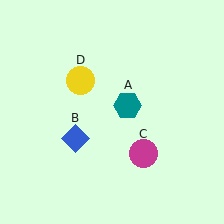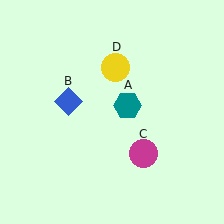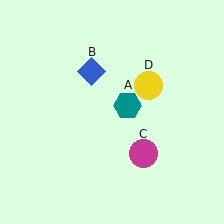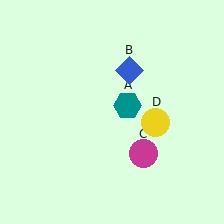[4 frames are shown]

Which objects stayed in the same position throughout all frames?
Teal hexagon (object A) and magenta circle (object C) remained stationary.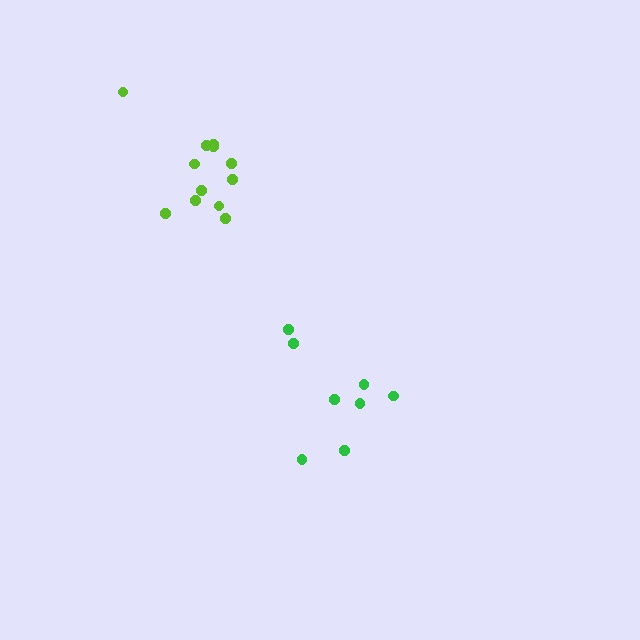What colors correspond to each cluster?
The clusters are colored: lime, green.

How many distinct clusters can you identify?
There are 2 distinct clusters.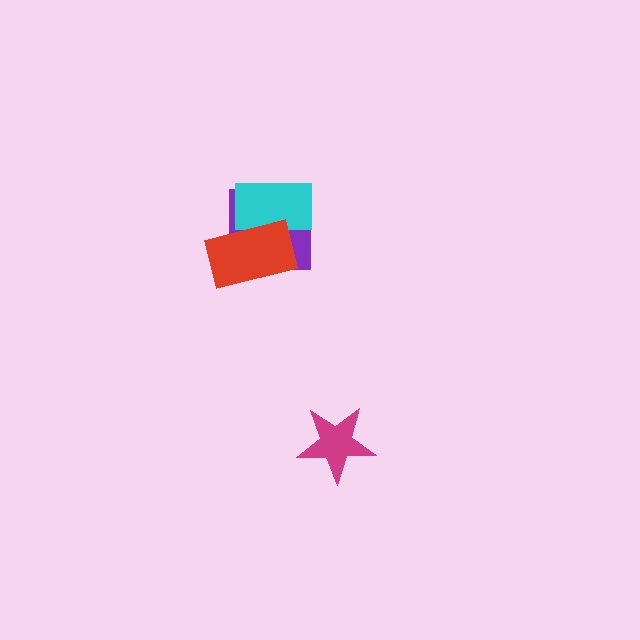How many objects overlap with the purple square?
2 objects overlap with the purple square.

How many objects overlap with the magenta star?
0 objects overlap with the magenta star.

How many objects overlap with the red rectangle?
2 objects overlap with the red rectangle.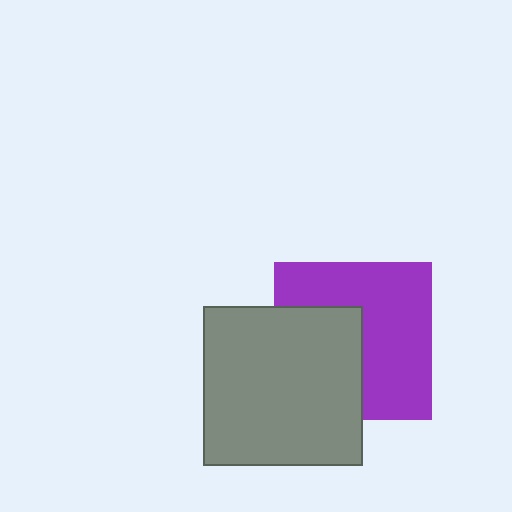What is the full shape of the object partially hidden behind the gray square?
The partially hidden object is a purple square.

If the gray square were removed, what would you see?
You would see the complete purple square.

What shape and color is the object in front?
The object in front is a gray square.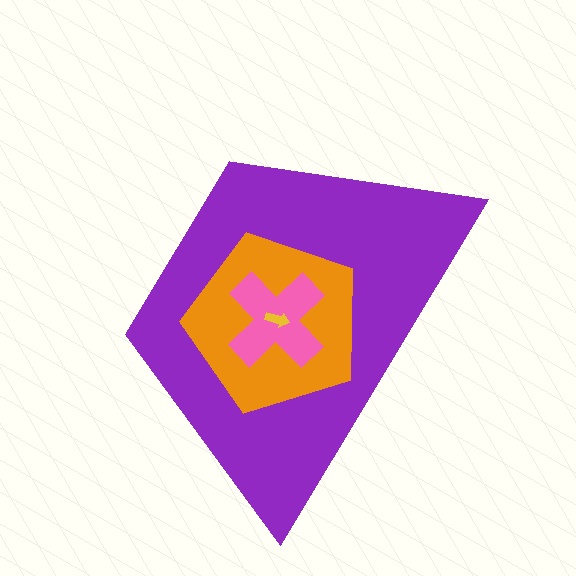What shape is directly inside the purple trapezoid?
The orange pentagon.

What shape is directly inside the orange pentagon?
The pink cross.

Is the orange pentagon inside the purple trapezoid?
Yes.